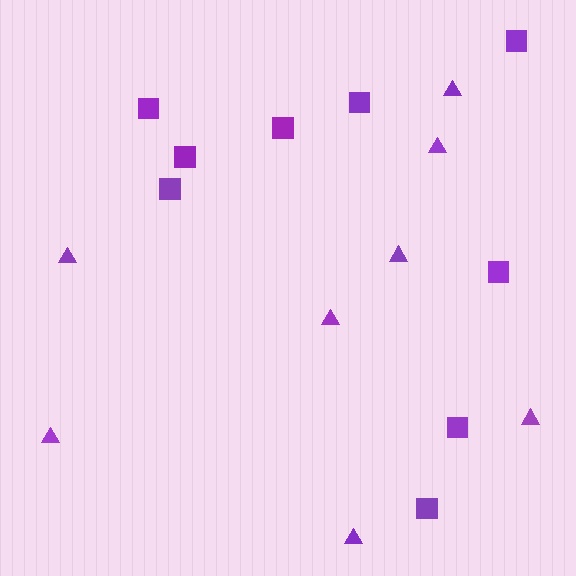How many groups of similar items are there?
There are 2 groups: one group of squares (9) and one group of triangles (8).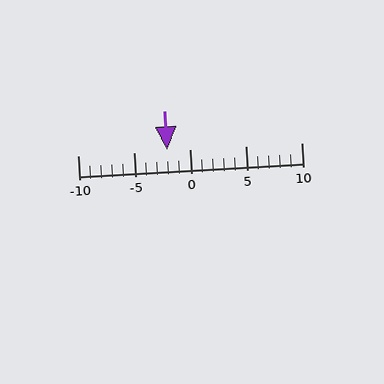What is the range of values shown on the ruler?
The ruler shows values from -10 to 10.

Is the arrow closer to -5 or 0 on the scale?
The arrow is closer to 0.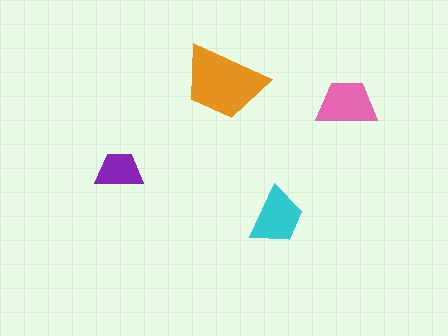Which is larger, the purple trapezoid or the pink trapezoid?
The pink one.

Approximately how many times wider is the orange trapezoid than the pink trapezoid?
About 1.5 times wider.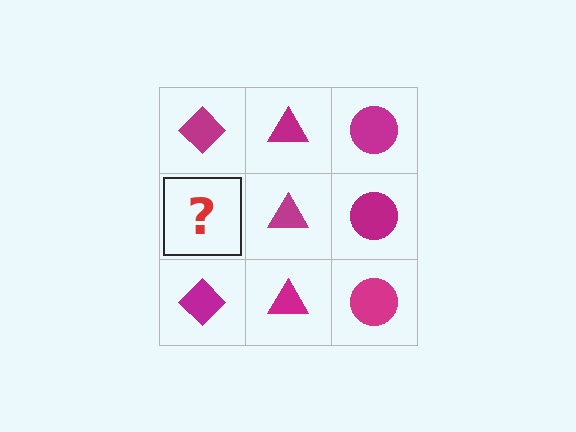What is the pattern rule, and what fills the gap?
The rule is that each column has a consistent shape. The gap should be filled with a magenta diamond.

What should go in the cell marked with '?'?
The missing cell should contain a magenta diamond.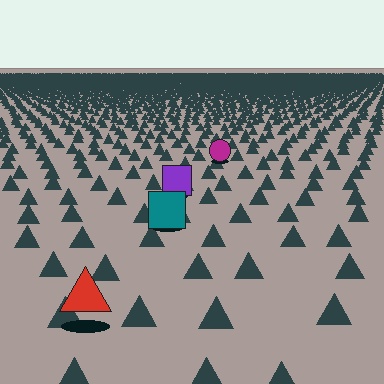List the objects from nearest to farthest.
From nearest to farthest: the red triangle, the teal square, the purple square, the magenta circle.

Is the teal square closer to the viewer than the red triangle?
No. The red triangle is closer — you can tell from the texture gradient: the ground texture is coarser near it.